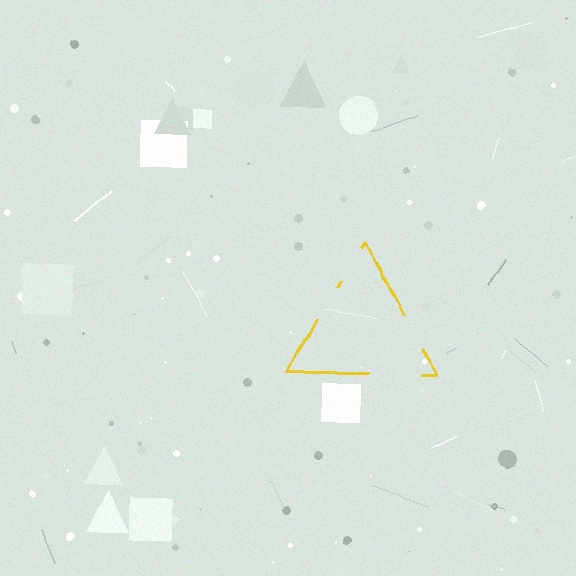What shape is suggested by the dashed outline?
The dashed outline suggests a triangle.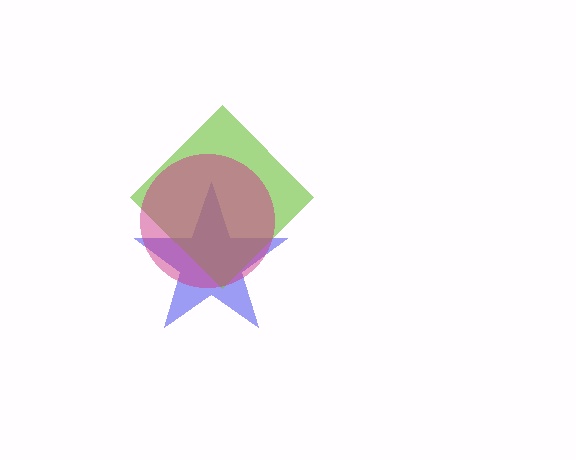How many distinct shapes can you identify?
There are 3 distinct shapes: a blue star, a lime diamond, a magenta circle.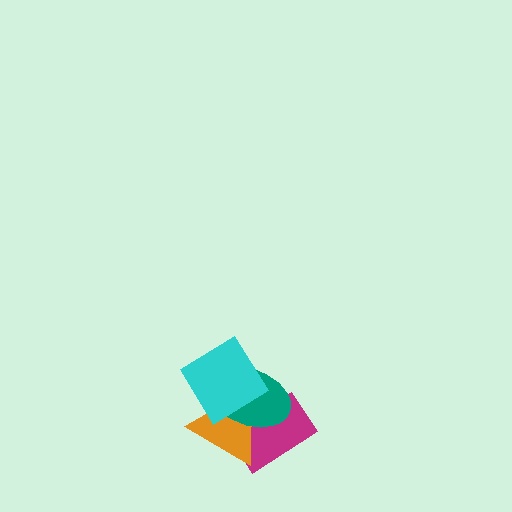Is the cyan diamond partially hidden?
No, no other shape covers it.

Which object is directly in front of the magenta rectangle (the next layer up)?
The orange triangle is directly in front of the magenta rectangle.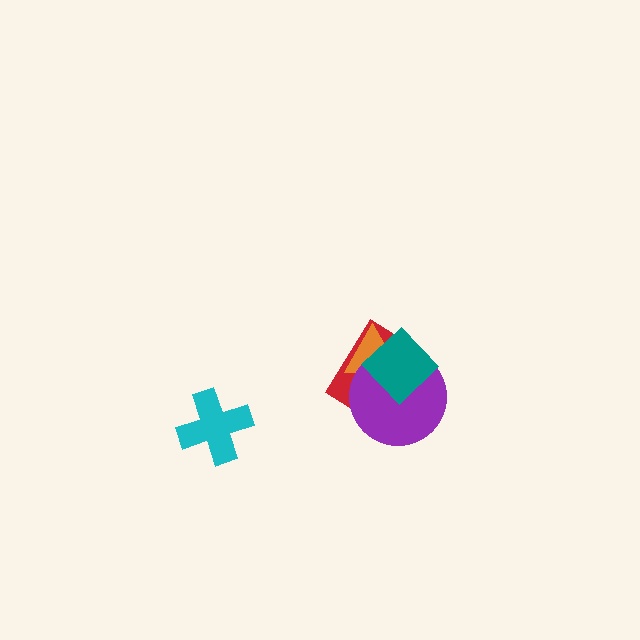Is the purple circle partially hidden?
Yes, it is partially covered by another shape.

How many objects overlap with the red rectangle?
3 objects overlap with the red rectangle.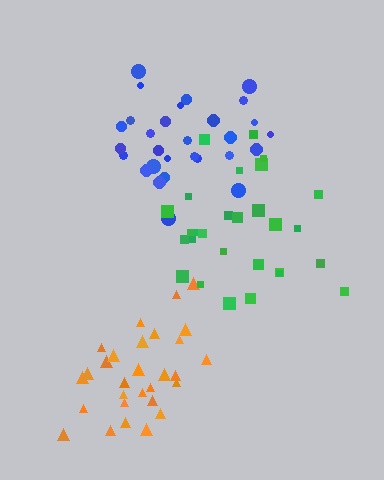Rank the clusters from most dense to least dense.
orange, blue, green.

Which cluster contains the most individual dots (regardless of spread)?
Blue (30).